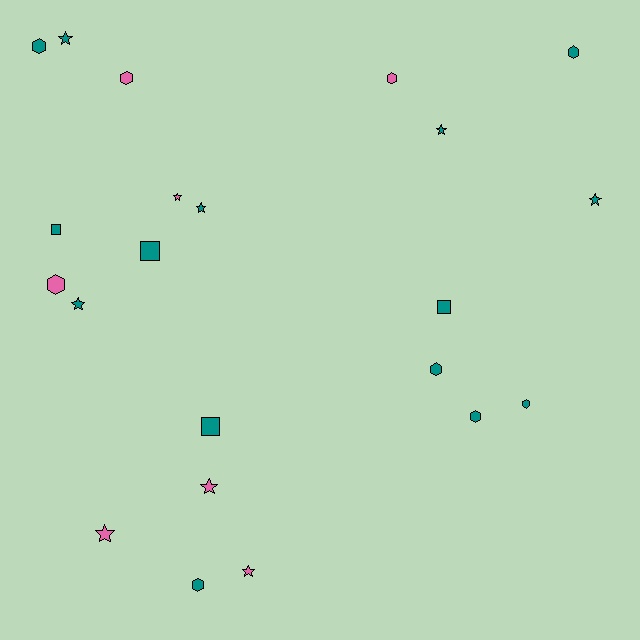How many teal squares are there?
There are 4 teal squares.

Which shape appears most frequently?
Star, with 9 objects.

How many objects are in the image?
There are 22 objects.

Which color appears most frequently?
Teal, with 15 objects.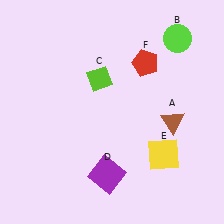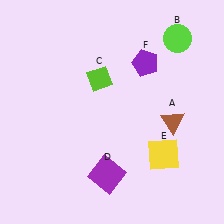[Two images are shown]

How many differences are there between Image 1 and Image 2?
There is 1 difference between the two images.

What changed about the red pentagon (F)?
In Image 1, F is red. In Image 2, it changed to purple.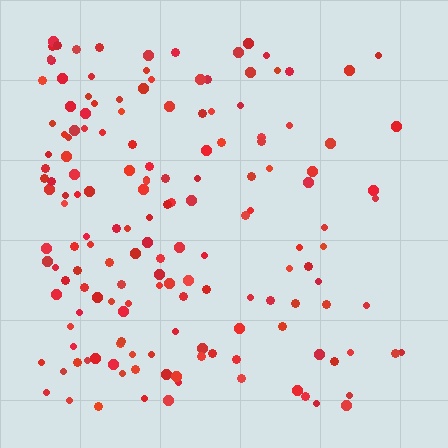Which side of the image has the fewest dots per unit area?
The right.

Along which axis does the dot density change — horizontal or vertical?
Horizontal.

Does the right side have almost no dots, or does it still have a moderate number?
Still a moderate number, just noticeably fewer than the left.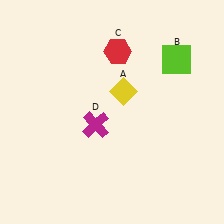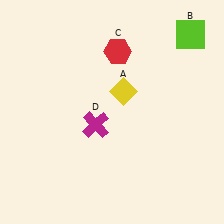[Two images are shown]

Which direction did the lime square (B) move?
The lime square (B) moved up.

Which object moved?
The lime square (B) moved up.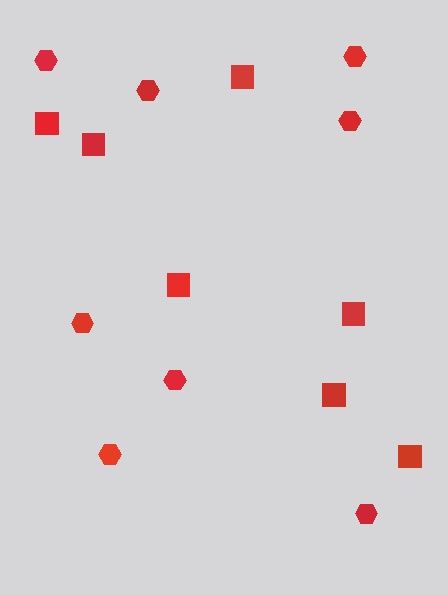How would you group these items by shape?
There are 2 groups: one group of hexagons (8) and one group of squares (7).